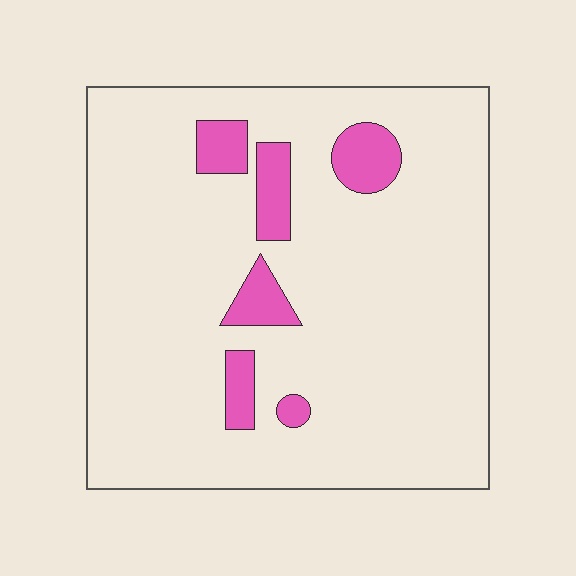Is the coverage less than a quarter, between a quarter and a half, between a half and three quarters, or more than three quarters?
Less than a quarter.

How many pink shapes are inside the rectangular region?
6.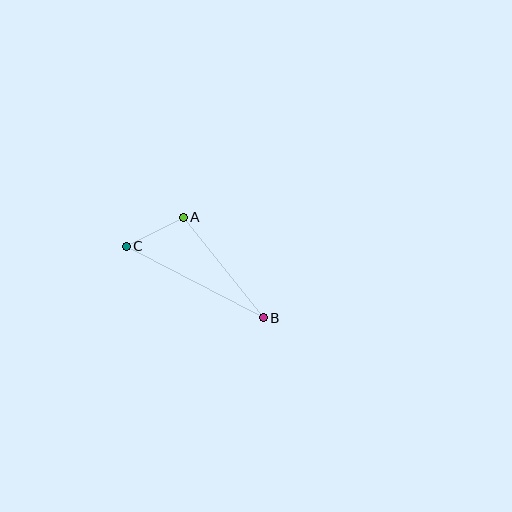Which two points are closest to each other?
Points A and C are closest to each other.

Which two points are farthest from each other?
Points B and C are farthest from each other.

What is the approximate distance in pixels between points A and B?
The distance between A and B is approximately 129 pixels.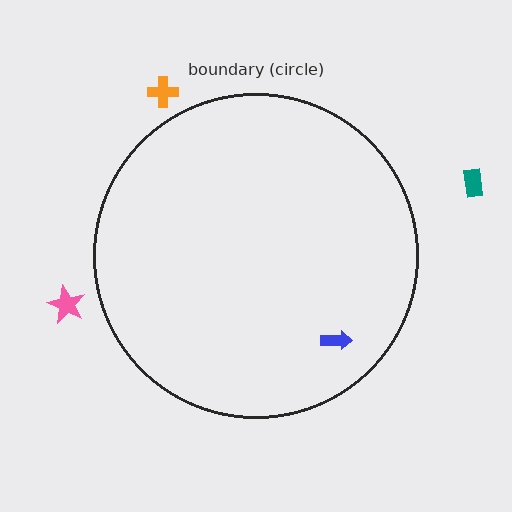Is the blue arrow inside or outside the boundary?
Inside.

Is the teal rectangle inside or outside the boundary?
Outside.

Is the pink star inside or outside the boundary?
Outside.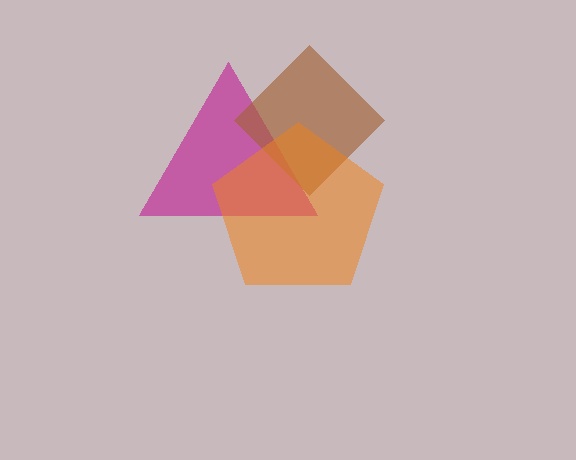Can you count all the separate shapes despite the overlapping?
Yes, there are 3 separate shapes.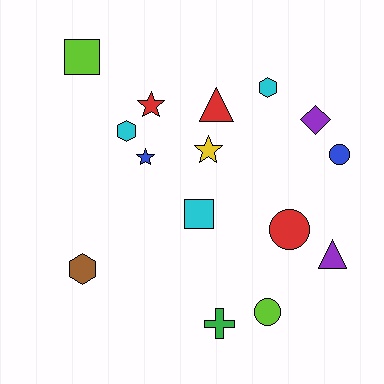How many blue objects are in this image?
There are 2 blue objects.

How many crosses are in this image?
There is 1 cross.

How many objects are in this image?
There are 15 objects.